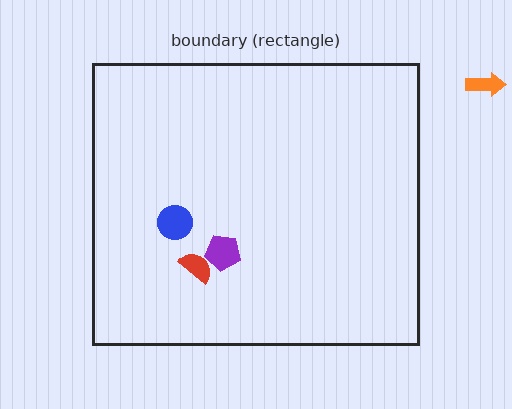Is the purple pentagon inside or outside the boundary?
Inside.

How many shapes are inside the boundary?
3 inside, 1 outside.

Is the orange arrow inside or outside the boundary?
Outside.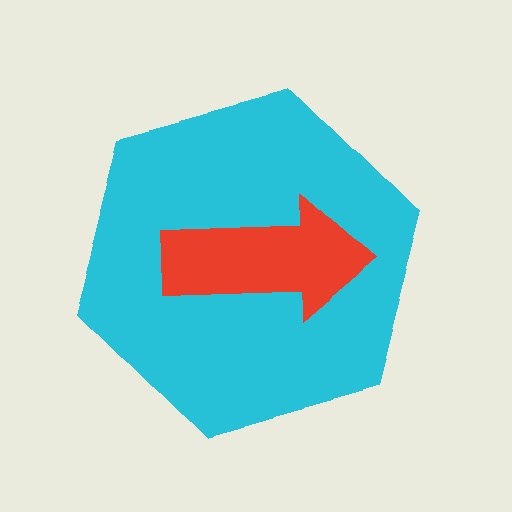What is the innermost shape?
The red arrow.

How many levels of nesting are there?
2.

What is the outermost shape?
The cyan hexagon.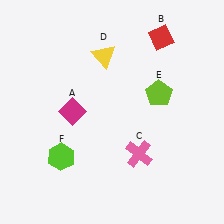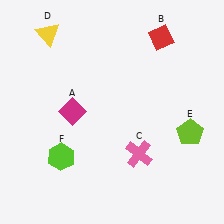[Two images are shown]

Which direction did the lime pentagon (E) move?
The lime pentagon (E) moved down.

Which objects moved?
The objects that moved are: the yellow triangle (D), the lime pentagon (E).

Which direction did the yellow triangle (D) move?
The yellow triangle (D) moved left.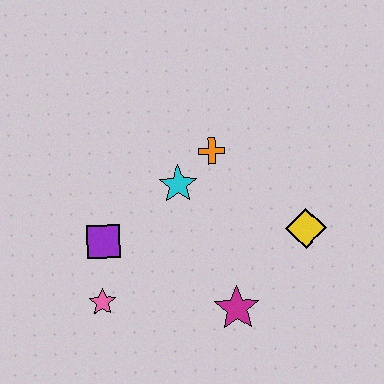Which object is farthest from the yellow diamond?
The pink star is farthest from the yellow diamond.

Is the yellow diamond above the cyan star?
No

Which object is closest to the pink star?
The purple square is closest to the pink star.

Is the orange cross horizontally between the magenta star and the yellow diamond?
No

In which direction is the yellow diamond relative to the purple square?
The yellow diamond is to the right of the purple square.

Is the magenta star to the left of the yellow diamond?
Yes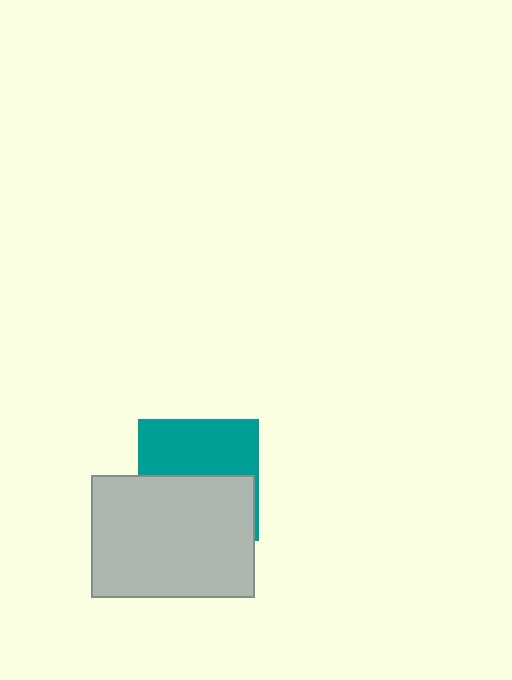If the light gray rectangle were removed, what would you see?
You would see the complete teal square.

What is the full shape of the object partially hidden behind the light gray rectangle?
The partially hidden object is a teal square.